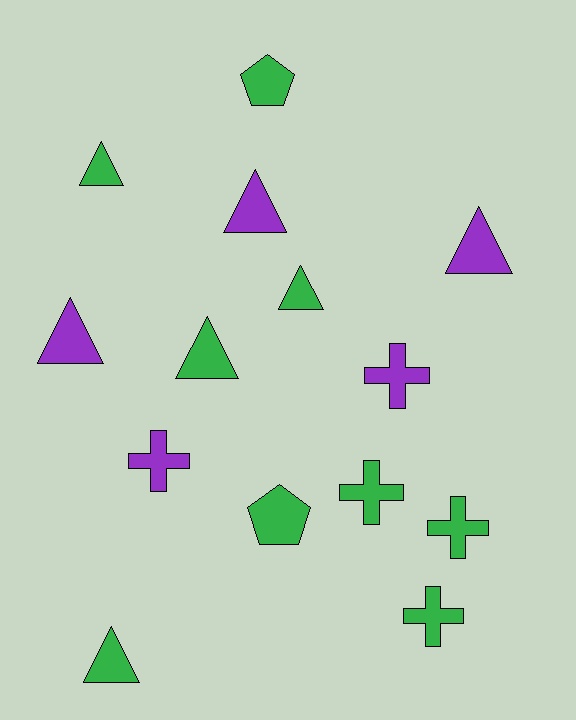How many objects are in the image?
There are 14 objects.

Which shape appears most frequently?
Triangle, with 7 objects.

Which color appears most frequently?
Green, with 9 objects.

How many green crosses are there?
There are 3 green crosses.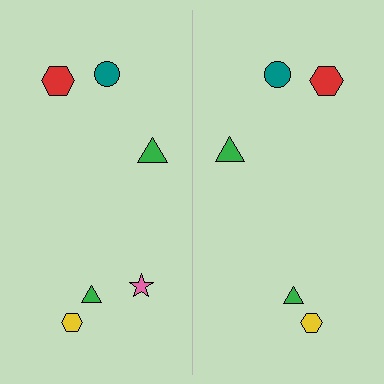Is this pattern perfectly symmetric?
No, the pattern is not perfectly symmetric. A pink star is missing from the right side.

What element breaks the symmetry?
A pink star is missing from the right side.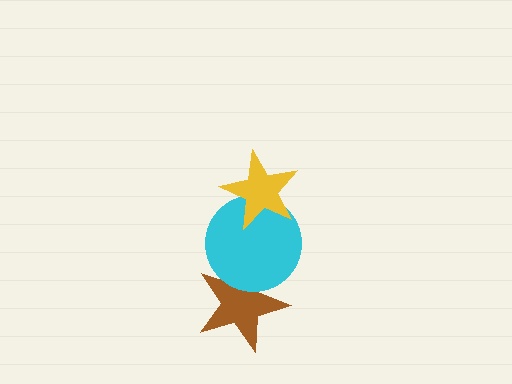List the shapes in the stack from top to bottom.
From top to bottom: the yellow star, the cyan circle, the brown star.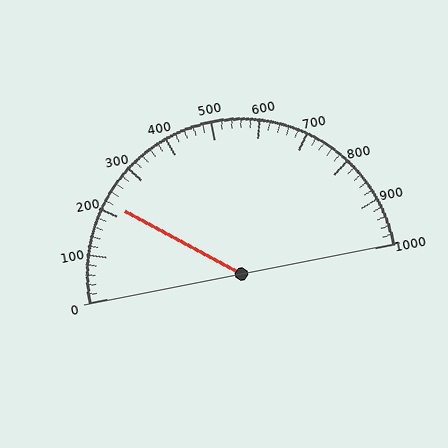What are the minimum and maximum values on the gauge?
The gauge ranges from 0 to 1000.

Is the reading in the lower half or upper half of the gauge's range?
The reading is in the lower half of the range (0 to 1000).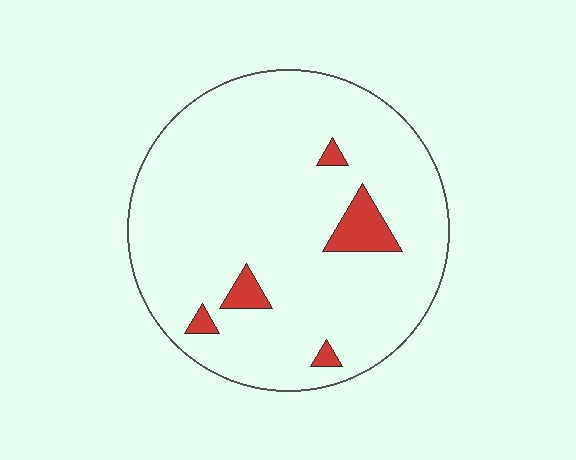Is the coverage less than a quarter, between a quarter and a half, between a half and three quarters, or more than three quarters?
Less than a quarter.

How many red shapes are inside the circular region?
5.